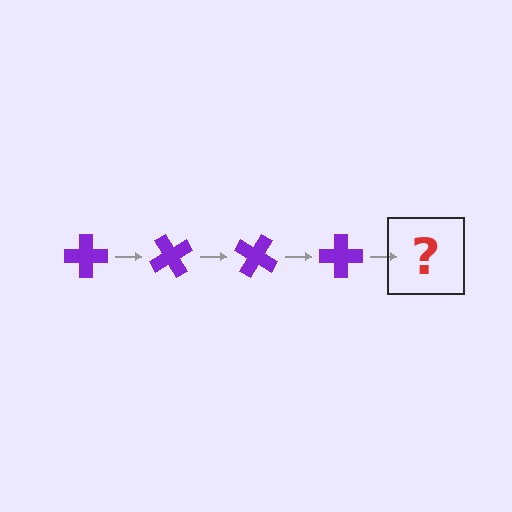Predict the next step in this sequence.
The next step is a purple cross rotated 240 degrees.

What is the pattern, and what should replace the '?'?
The pattern is that the cross rotates 60 degrees each step. The '?' should be a purple cross rotated 240 degrees.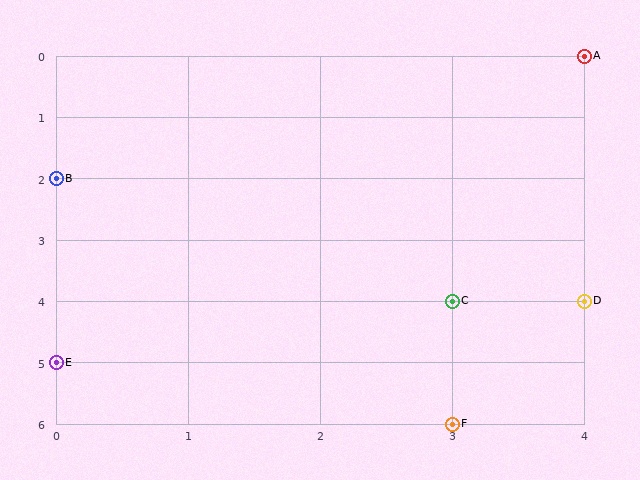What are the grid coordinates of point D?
Point D is at grid coordinates (4, 4).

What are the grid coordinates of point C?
Point C is at grid coordinates (3, 4).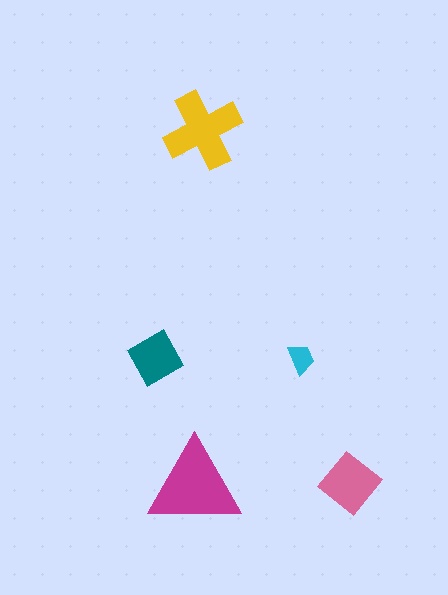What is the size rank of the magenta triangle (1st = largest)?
1st.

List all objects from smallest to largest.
The cyan trapezoid, the teal diamond, the pink diamond, the yellow cross, the magenta triangle.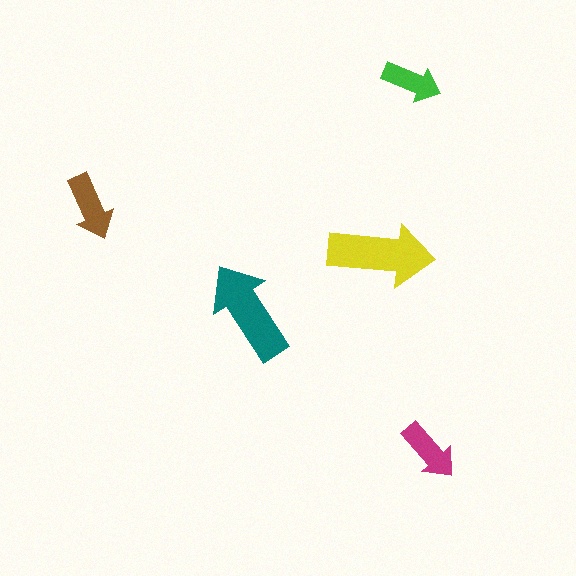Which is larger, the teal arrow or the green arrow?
The teal one.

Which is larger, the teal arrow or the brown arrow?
The teal one.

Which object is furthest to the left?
The brown arrow is leftmost.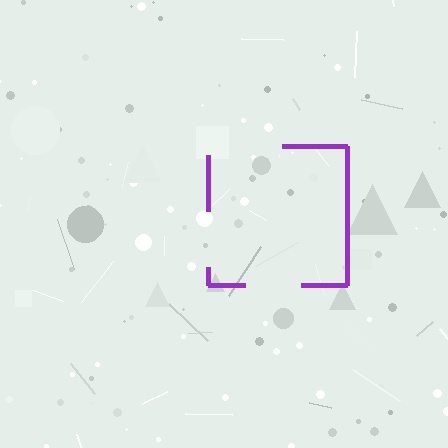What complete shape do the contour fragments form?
The contour fragments form a square.